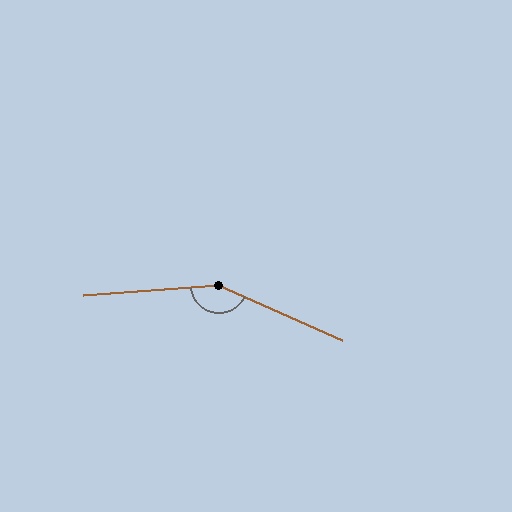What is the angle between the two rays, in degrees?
Approximately 152 degrees.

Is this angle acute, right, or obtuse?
It is obtuse.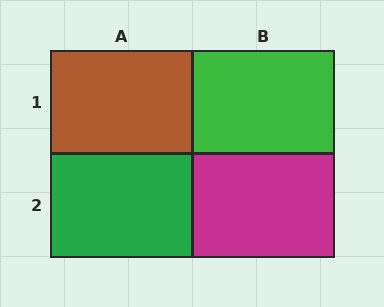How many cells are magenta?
1 cell is magenta.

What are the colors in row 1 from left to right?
Brown, green.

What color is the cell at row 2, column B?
Magenta.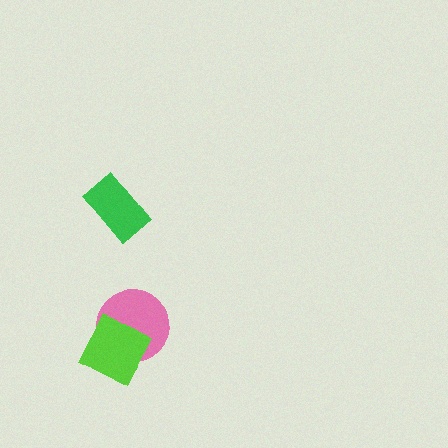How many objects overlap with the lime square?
1 object overlaps with the lime square.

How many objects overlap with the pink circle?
1 object overlaps with the pink circle.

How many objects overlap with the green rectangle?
0 objects overlap with the green rectangle.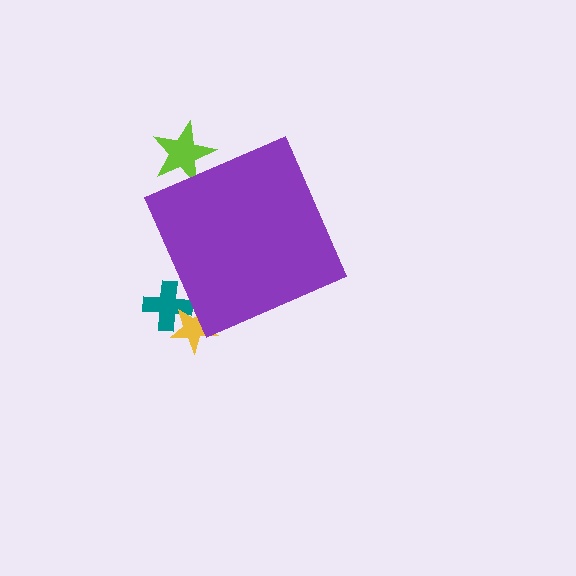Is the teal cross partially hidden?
Yes, the teal cross is partially hidden behind the purple diamond.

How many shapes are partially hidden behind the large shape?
3 shapes are partially hidden.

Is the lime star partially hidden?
Yes, the lime star is partially hidden behind the purple diamond.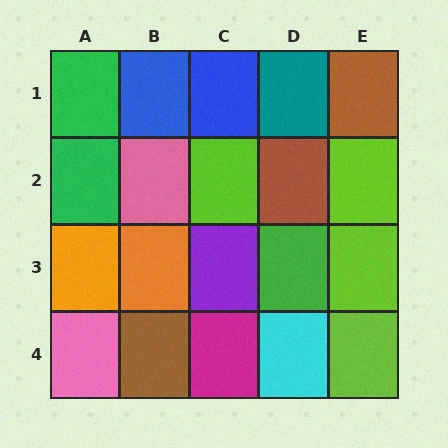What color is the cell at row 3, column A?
Orange.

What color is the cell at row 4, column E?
Lime.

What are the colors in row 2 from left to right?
Green, pink, lime, brown, lime.